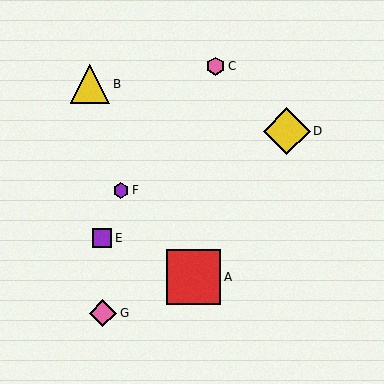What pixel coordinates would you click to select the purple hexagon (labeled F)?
Click at (121, 191) to select the purple hexagon F.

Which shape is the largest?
The red square (labeled A) is the largest.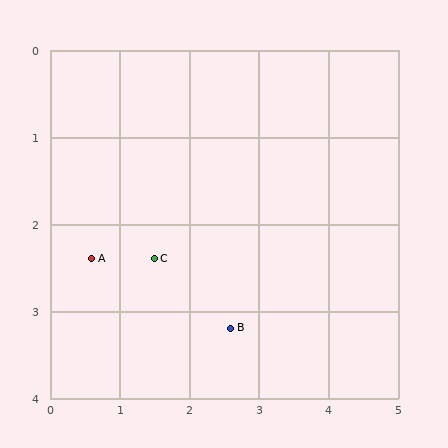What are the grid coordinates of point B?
Point B is at approximately (2.6, 3.2).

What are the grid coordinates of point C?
Point C is at approximately (1.5, 2.4).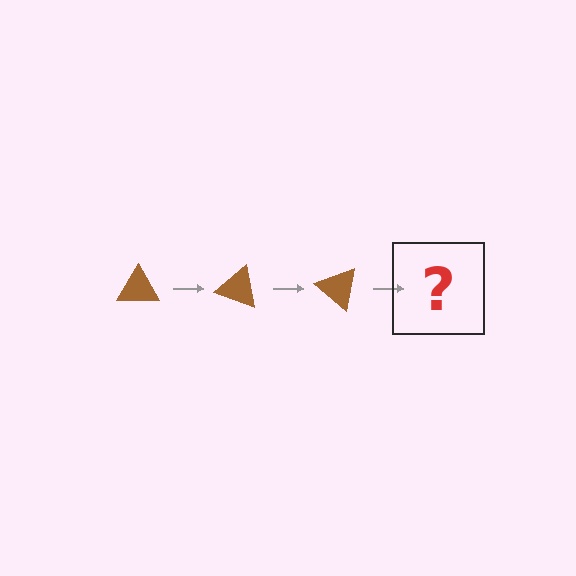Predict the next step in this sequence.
The next step is a brown triangle rotated 60 degrees.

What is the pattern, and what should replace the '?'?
The pattern is that the triangle rotates 20 degrees each step. The '?' should be a brown triangle rotated 60 degrees.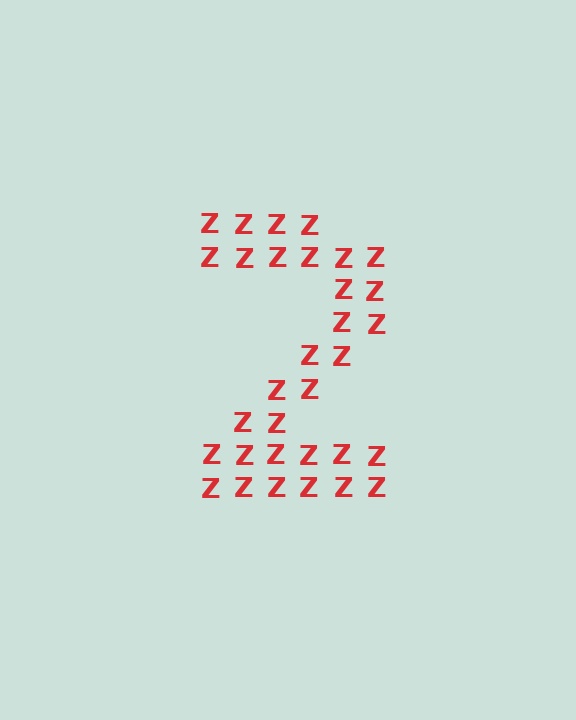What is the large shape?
The large shape is the digit 2.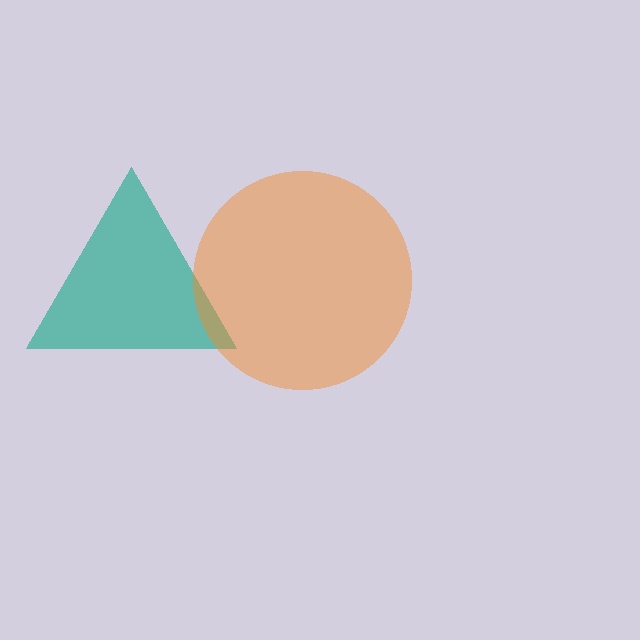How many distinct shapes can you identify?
There are 2 distinct shapes: a teal triangle, an orange circle.